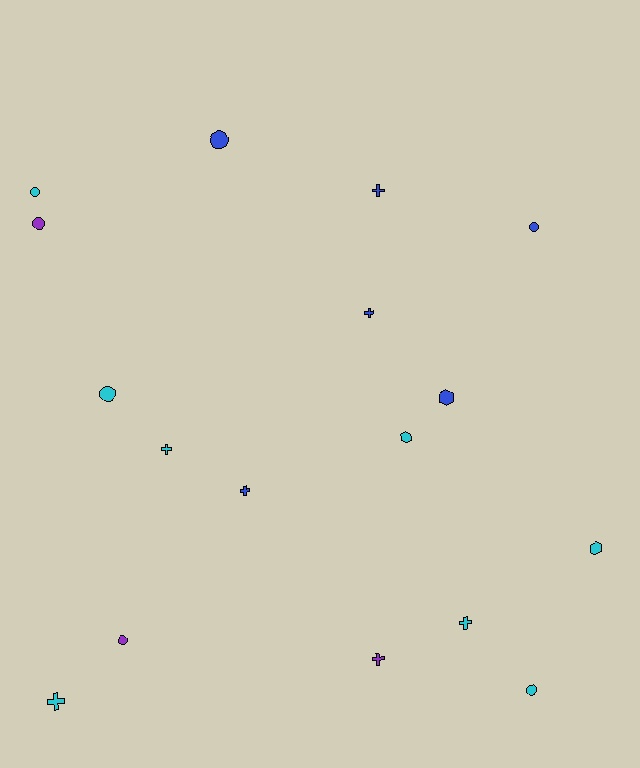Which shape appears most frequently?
Cross, with 7 objects.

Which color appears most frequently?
Cyan, with 8 objects.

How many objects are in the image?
There are 17 objects.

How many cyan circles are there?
There are 3 cyan circles.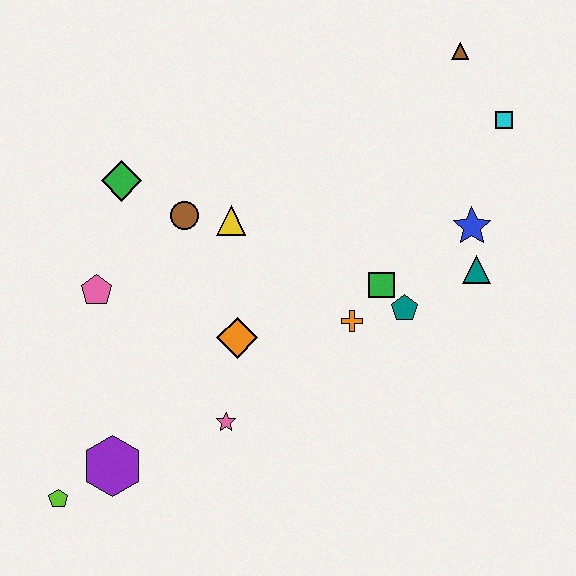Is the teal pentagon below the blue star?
Yes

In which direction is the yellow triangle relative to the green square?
The yellow triangle is to the left of the green square.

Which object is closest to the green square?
The teal pentagon is closest to the green square.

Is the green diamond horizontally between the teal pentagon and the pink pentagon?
Yes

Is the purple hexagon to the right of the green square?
No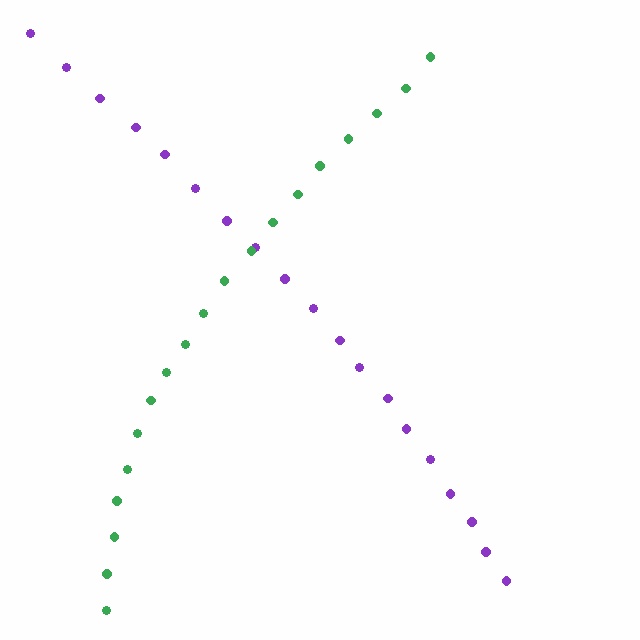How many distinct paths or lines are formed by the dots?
There are 2 distinct paths.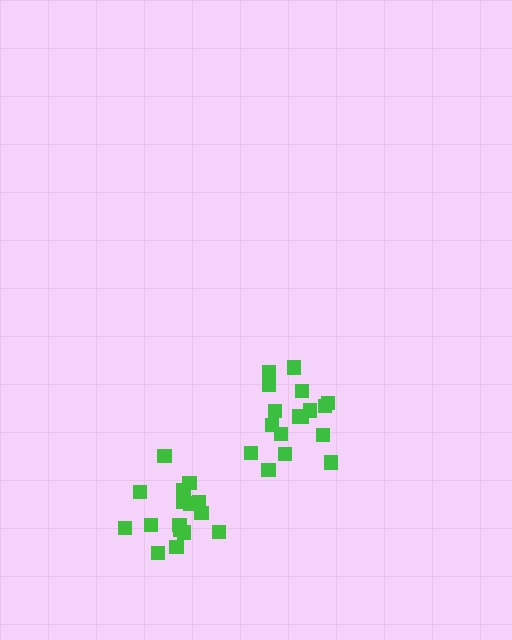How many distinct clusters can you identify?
There are 2 distinct clusters.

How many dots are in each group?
Group 1: 16 dots, Group 2: 17 dots (33 total).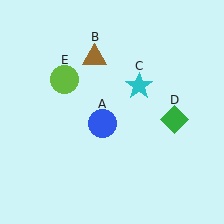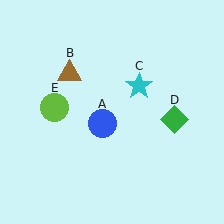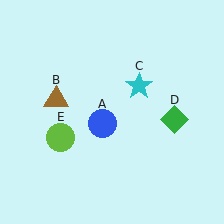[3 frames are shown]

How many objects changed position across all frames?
2 objects changed position: brown triangle (object B), lime circle (object E).